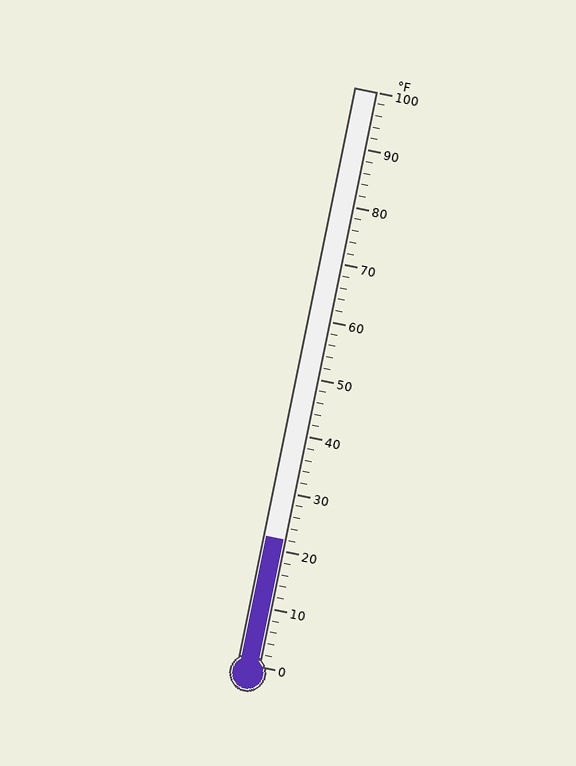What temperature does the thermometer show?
The thermometer shows approximately 22°F.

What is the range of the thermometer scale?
The thermometer scale ranges from 0°F to 100°F.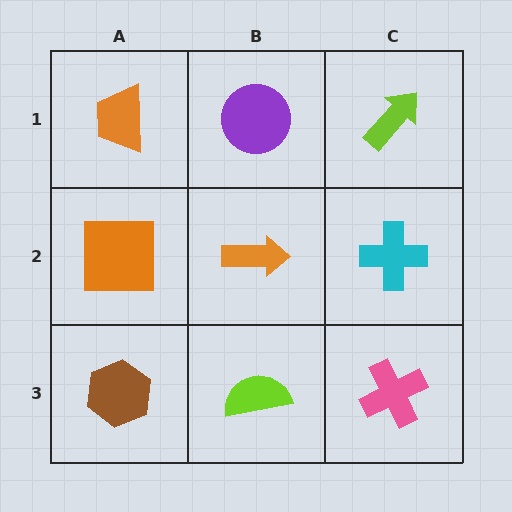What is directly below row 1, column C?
A cyan cross.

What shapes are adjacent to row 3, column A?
An orange square (row 2, column A), a lime semicircle (row 3, column B).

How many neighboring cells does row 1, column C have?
2.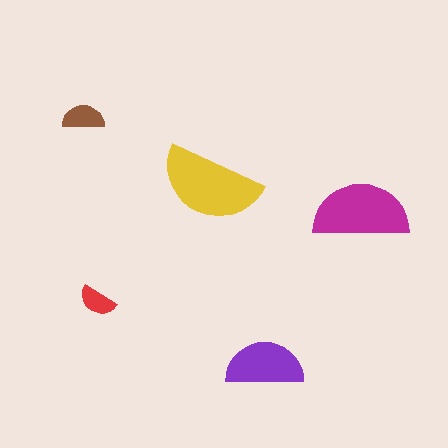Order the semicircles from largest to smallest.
the yellow one, the magenta one, the purple one, the brown one, the red one.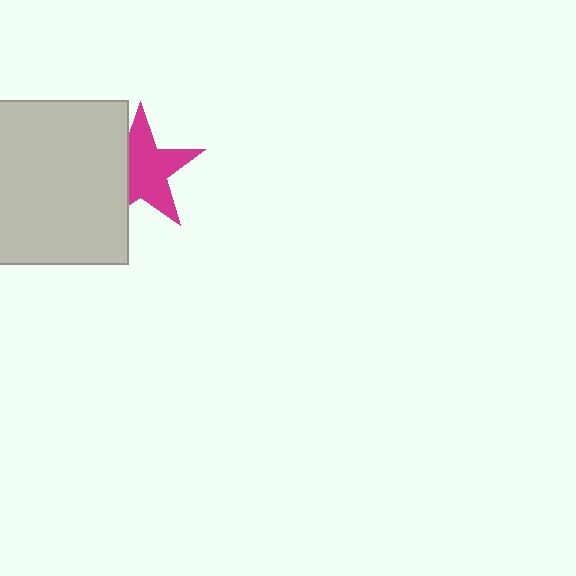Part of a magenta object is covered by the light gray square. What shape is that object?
It is a star.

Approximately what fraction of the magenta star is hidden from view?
Roughly 33% of the magenta star is hidden behind the light gray square.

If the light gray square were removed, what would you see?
You would see the complete magenta star.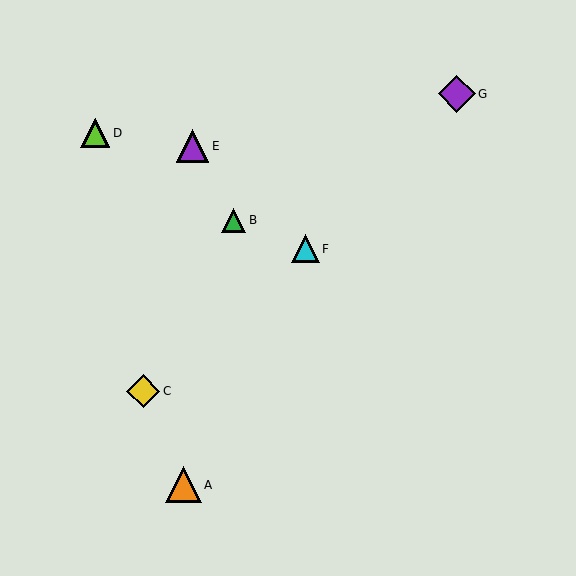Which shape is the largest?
The purple diamond (labeled G) is the largest.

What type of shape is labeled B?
Shape B is a green triangle.